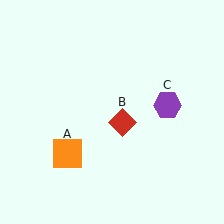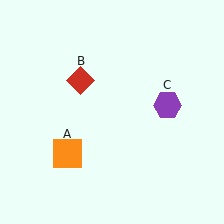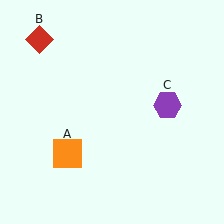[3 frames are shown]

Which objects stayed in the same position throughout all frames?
Orange square (object A) and purple hexagon (object C) remained stationary.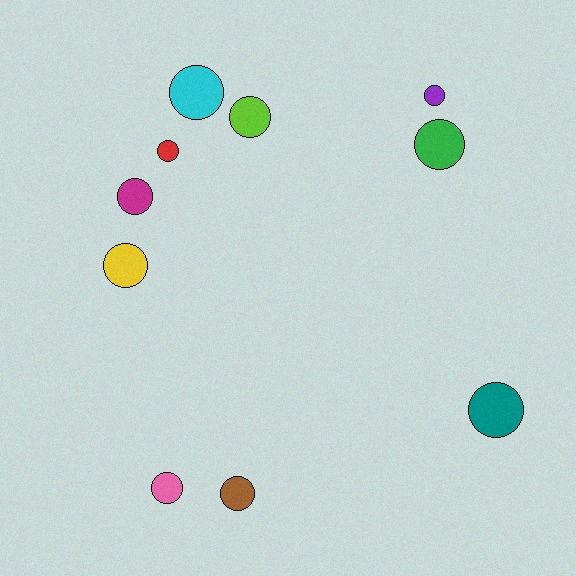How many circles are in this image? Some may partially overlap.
There are 10 circles.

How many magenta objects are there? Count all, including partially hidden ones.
There is 1 magenta object.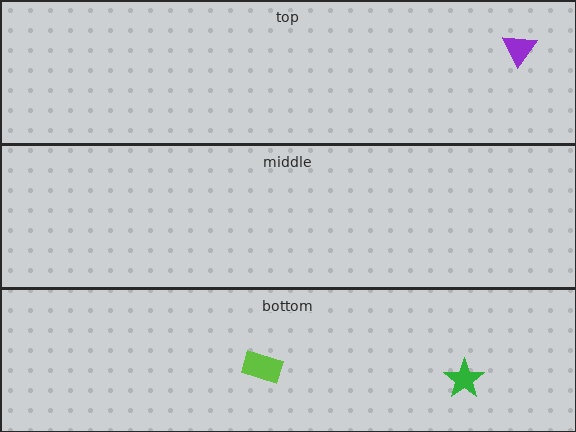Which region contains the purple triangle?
The top region.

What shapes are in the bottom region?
The lime rectangle, the green star.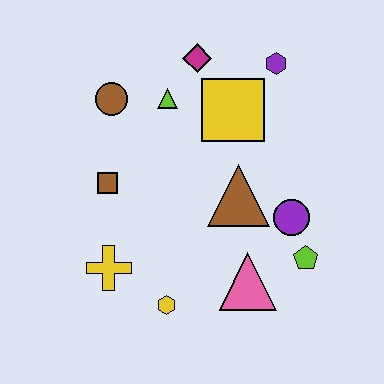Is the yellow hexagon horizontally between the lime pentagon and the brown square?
Yes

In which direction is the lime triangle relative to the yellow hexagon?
The lime triangle is above the yellow hexagon.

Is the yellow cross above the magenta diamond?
No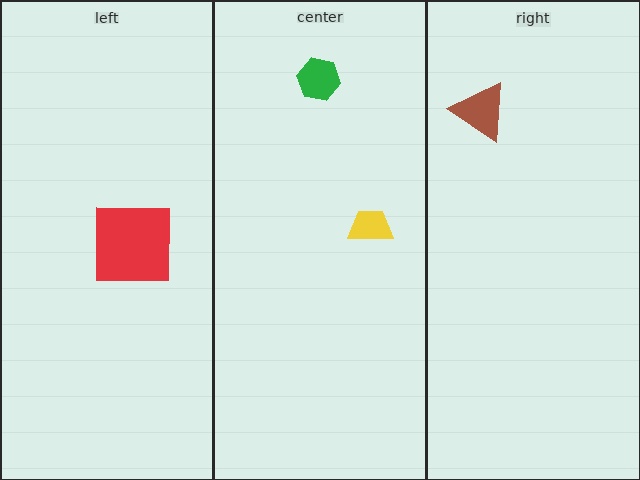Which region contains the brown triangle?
The right region.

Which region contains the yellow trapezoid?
The center region.